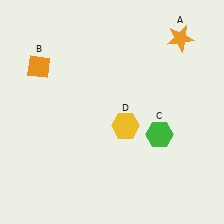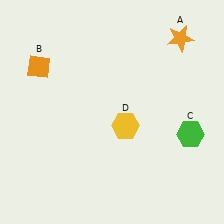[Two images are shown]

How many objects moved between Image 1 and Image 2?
1 object moved between the two images.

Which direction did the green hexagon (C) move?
The green hexagon (C) moved right.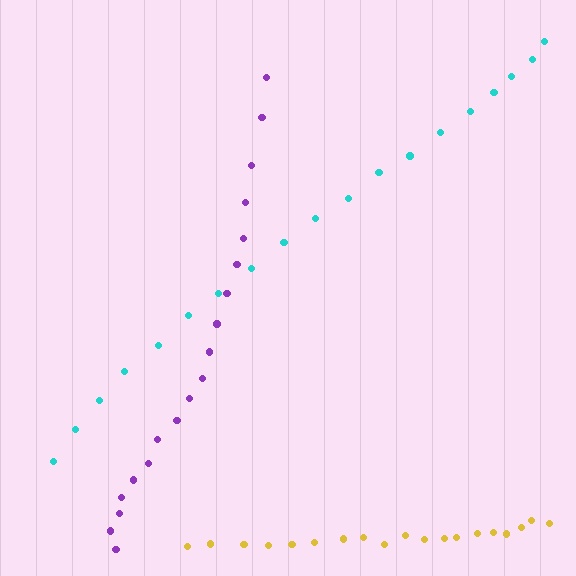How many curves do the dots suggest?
There are 3 distinct paths.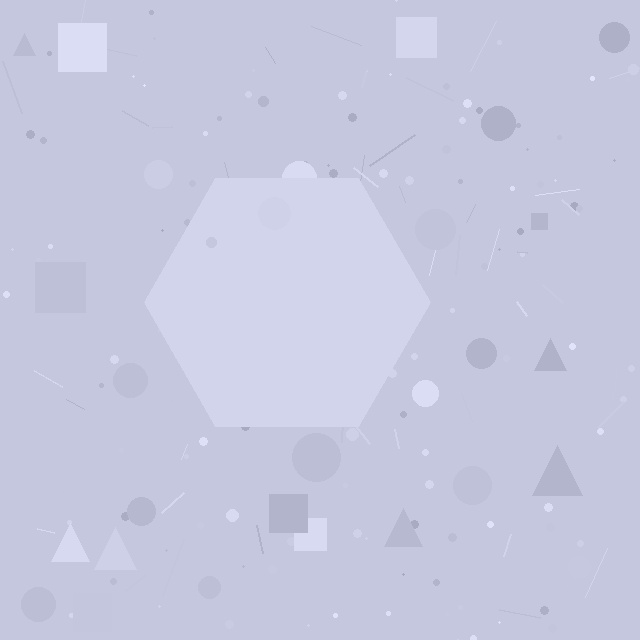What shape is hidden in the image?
A hexagon is hidden in the image.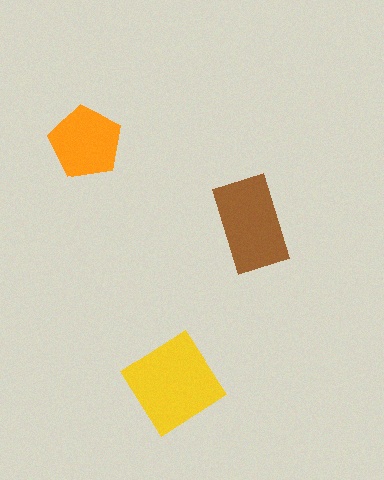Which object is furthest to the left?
The orange pentagon is leftmost.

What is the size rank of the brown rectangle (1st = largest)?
2nd.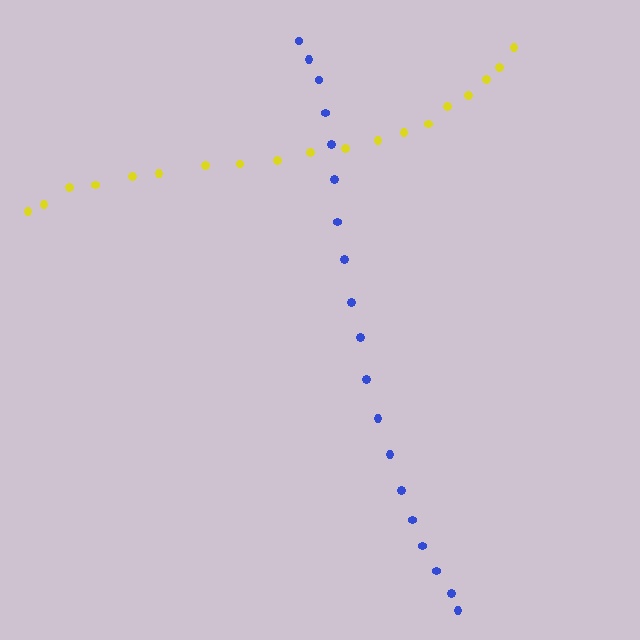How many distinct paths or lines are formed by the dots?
There are 2 distinct paths.